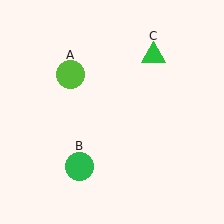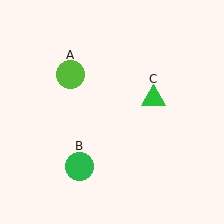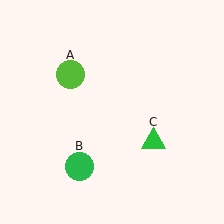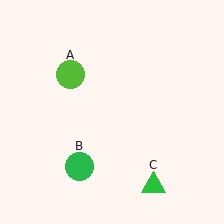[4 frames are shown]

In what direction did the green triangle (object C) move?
The green triangle (object C) moved down.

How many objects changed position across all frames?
1 object changed position: green triangle (object C).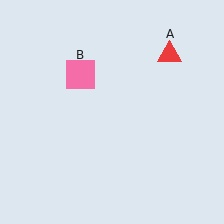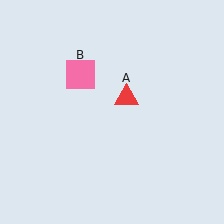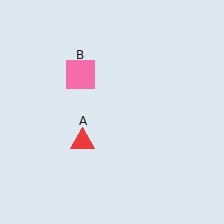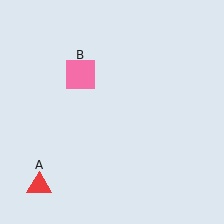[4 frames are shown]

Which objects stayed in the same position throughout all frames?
Pink square (object B) remained stationary.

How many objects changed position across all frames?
1 object changed position: red triangle (object A).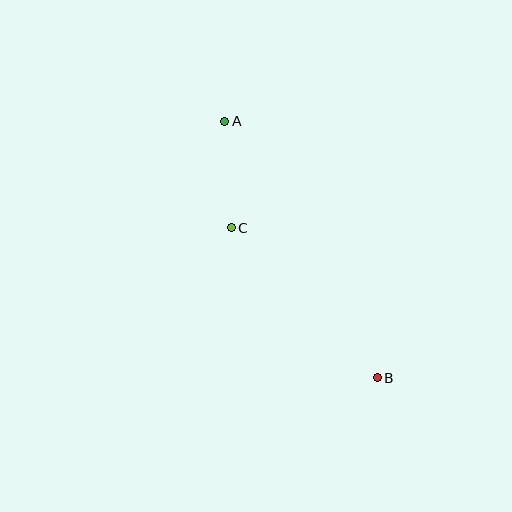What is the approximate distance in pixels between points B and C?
The distance between B and C is approximately 209 pixels.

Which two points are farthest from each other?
Points A and B are farthest from each other.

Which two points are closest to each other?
Points A and C are closest to each other.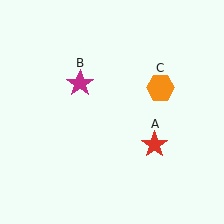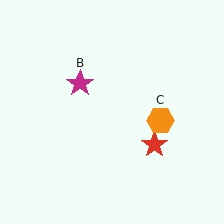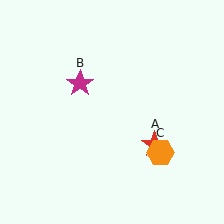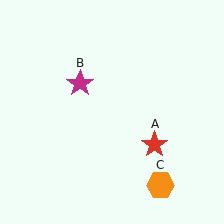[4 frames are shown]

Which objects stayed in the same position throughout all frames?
Red star (object A) and magenta star (object B) remained stationary.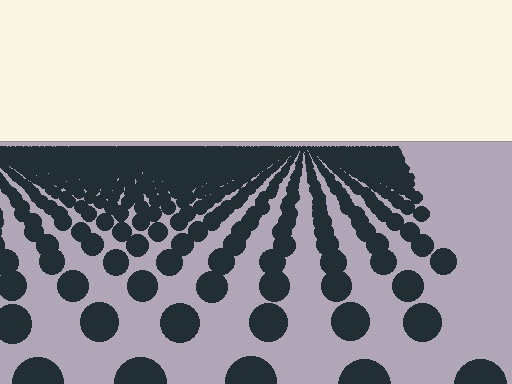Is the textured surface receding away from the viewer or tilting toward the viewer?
The surface is receding away from the viewer. Texture elements get smaller and denser toward the top.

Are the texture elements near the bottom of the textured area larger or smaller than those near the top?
Larger. Near the bottom, elements are closer to the viewer and appear at a bigger on-screen size.